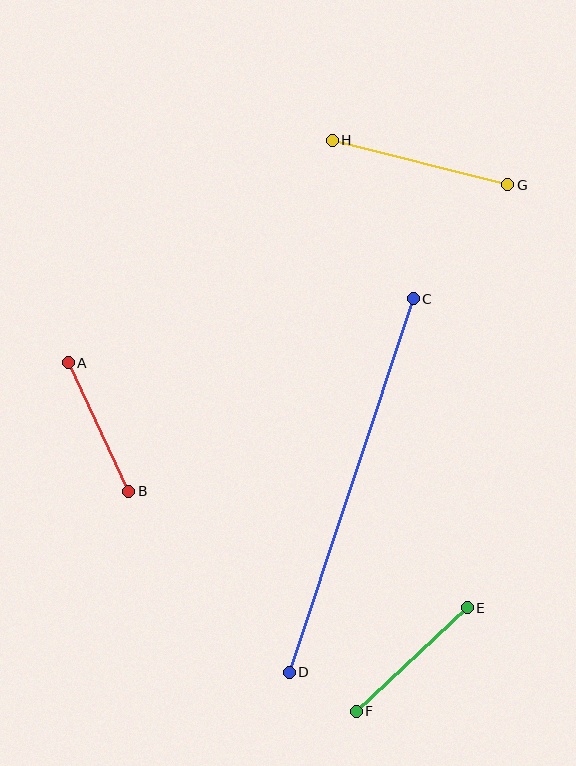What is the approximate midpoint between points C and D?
The midpoint is at approximately (351, 485) pixels.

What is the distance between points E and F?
The distance is approximately 152 pixels.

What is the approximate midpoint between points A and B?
The midpoint is at approximately (99, 427) pixels.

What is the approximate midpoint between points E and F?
The midpoint is at approximately (412, 659) pixels.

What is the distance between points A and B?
The distance is approximately 142 pixels.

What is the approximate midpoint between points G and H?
The midpoint is at approximately (420, 162) pixels.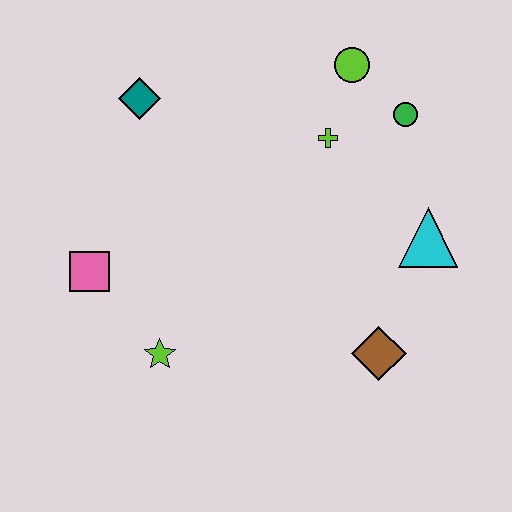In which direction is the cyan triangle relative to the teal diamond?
The cyan triangle is to the right of the teal diamond.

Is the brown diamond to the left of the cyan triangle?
Yes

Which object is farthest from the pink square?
The green circle is farthest from the pink square.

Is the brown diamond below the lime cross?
Yes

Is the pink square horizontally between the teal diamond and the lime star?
No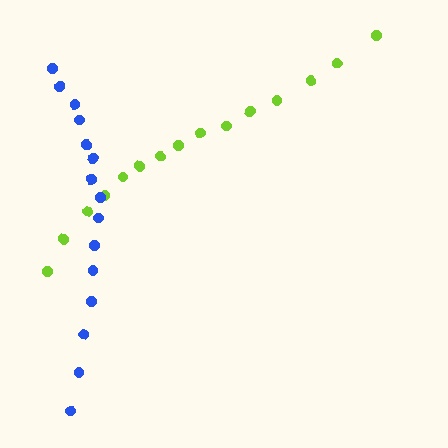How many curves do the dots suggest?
There are 2 distinct paths.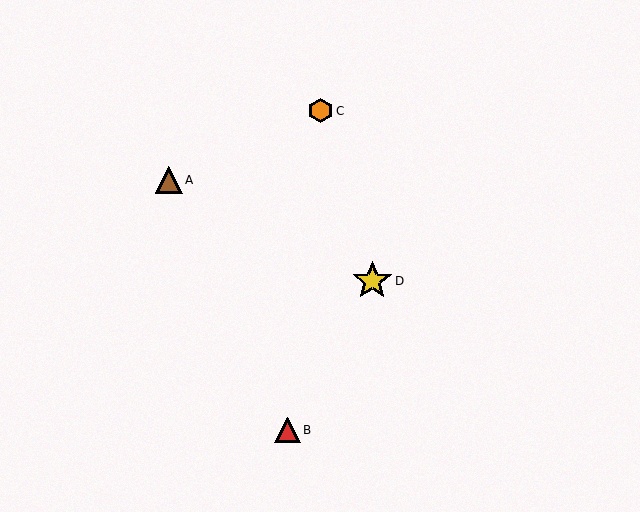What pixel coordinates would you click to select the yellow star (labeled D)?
Click at (372, 281) to select the yellow star D.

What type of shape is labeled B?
Shape B is a red triangle.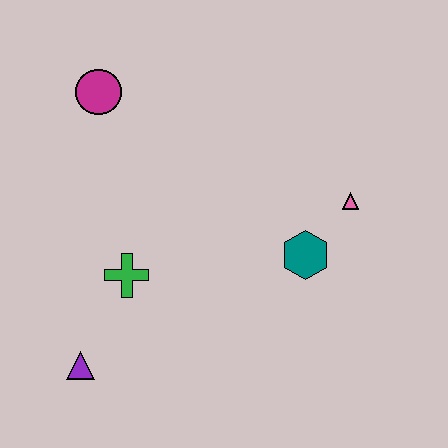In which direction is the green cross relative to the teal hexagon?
The green cross is to the left of the teal hexagon.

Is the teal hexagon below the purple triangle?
No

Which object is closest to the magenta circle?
The green cross is closest to the magenta circle.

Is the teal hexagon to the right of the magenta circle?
Yes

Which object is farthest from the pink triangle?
The purple triangle is farthest from the pink triangle.